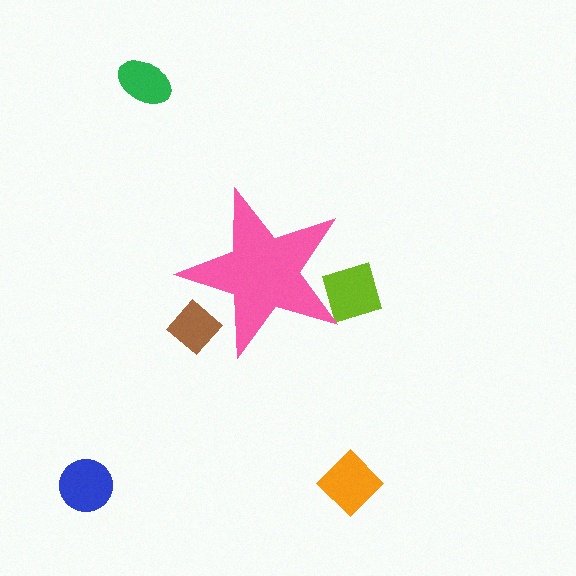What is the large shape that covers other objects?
A pink star.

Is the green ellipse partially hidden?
No, the green ellipse is fully visible.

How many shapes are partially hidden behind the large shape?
2 shapes are partially hidden.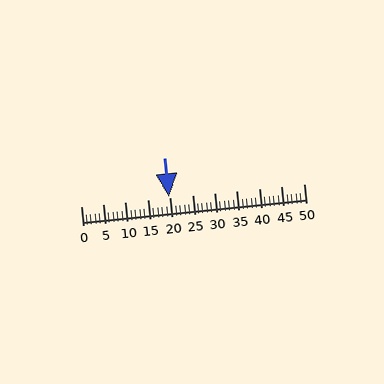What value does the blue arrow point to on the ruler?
The blue arrow points to approximately 20.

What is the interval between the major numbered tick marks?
The major tick marks are spaced 5 units apart.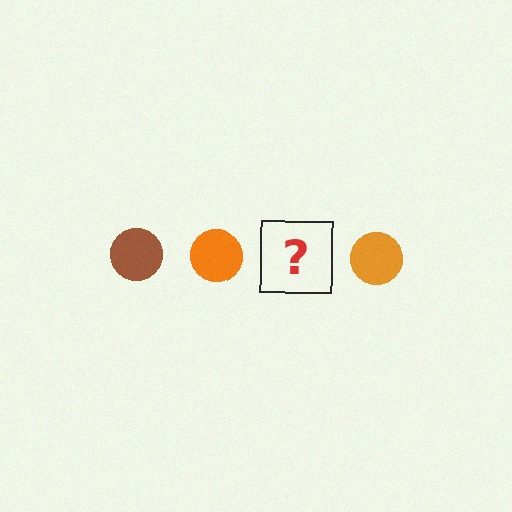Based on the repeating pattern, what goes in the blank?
The blank should be a brown circle.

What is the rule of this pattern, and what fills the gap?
The rule is that the pattern cycles through brown, orange circles. The gap should be filled with a brown circle.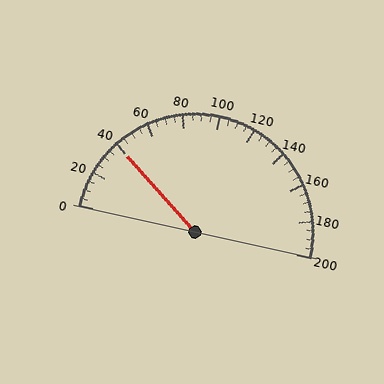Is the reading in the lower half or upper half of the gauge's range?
The reading is in the lower half of the range (0 to 200).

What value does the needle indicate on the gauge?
The needle indicates approximately 40.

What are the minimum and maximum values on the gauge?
The gauge ranges from 0 to 200.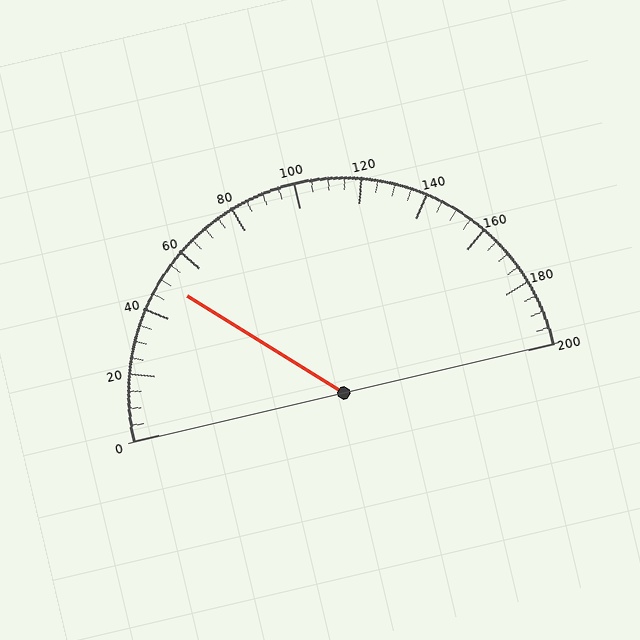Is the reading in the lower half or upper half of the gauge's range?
The reading is in the lower half of the range (0 to 200).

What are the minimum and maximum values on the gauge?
The gauge ranges from 0 to 200.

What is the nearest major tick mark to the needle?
The nearest major tick mark is 40.